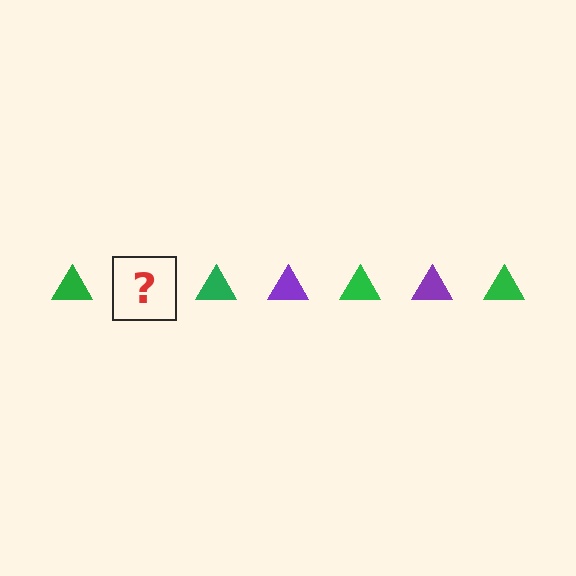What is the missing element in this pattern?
The missing element is a purple triangle.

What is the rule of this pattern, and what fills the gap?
The rule is that the pattern cycles through green, purple triangles. The gap should be filled with a purple triangle.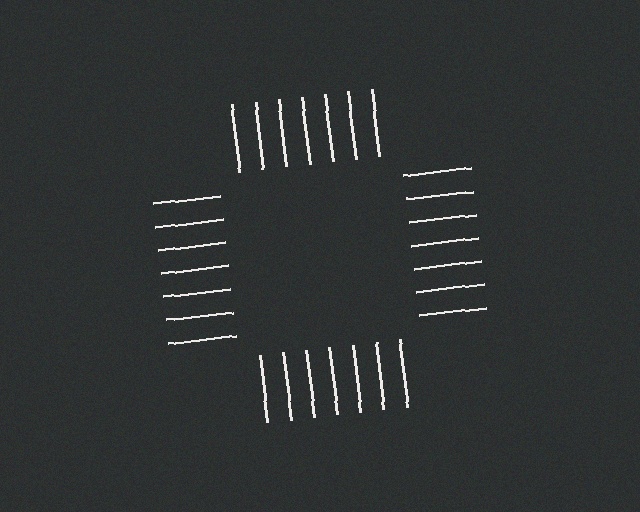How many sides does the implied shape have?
4 sides — the line-ends trace a square.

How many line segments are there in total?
28 — 7 along each of the 4 edges.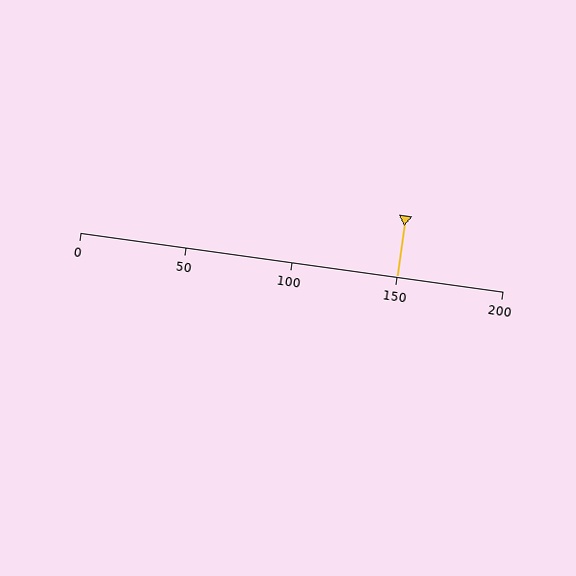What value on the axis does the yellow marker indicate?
The marker indicates approximately 150.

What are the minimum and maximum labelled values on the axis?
The axis runs from 0 to 200.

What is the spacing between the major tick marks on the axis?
The major ticks are spaced 50 apart.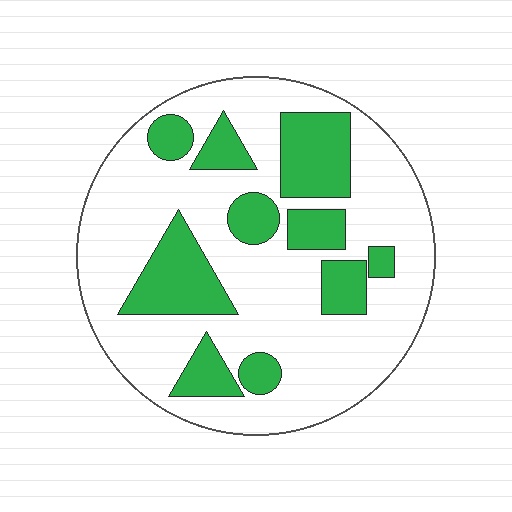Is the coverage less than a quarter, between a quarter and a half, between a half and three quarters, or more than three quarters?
Between a quarter and a half.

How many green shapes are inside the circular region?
10.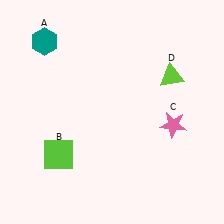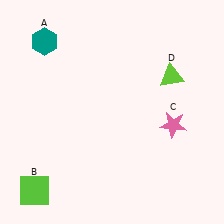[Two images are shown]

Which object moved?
The lime square (B) moved down.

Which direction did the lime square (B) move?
The lime square (B) moved down.